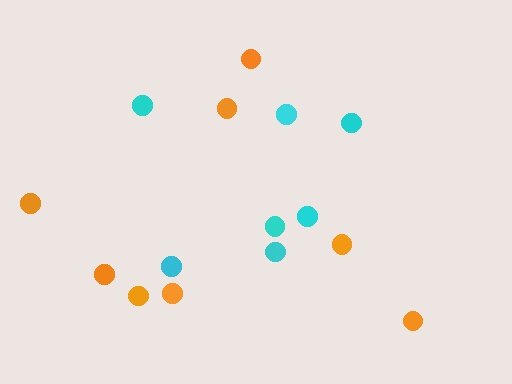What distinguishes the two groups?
There are 2 groups: one group of orange circles (8) and one group of cyan circles (7).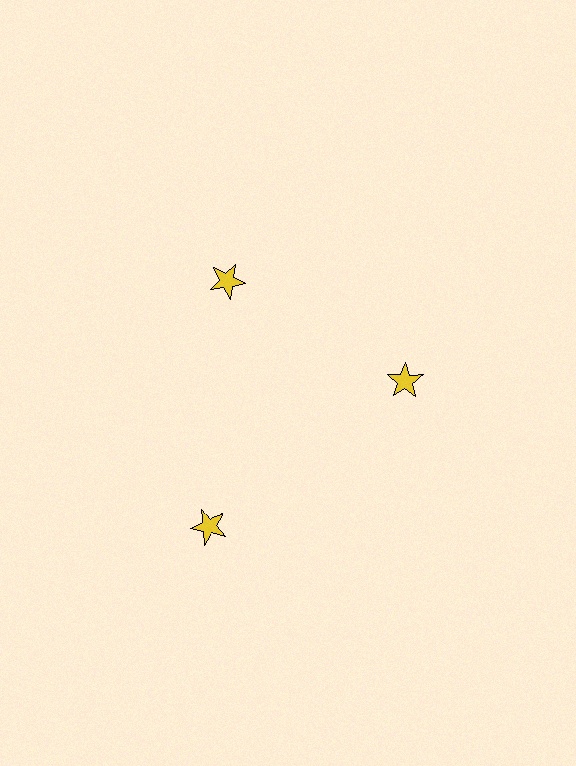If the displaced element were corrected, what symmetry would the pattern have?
It would have 3-fold rotational symmetry — the pattern would map onto itself every 120 degrees.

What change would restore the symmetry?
The symmetry would be restored by moving it inward, back onto the ring so that all 3 stars sit at equal angles and equal distance from the center.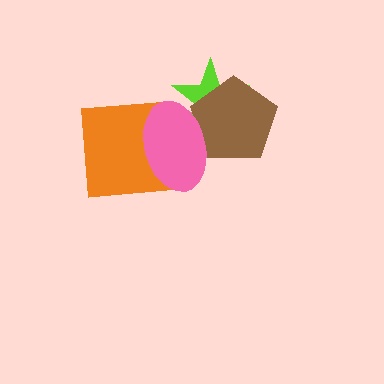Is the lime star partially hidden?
Yes, it is partially covered by another shape.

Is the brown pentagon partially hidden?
Yes, it is partially covered by another shape.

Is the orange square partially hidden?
Yes, it is partially covered by another shape.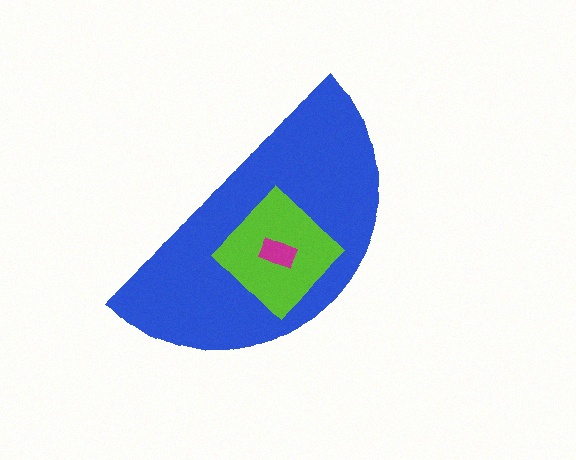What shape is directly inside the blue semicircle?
The lime diamond.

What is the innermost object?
The magenta rectangle.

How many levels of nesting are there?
3.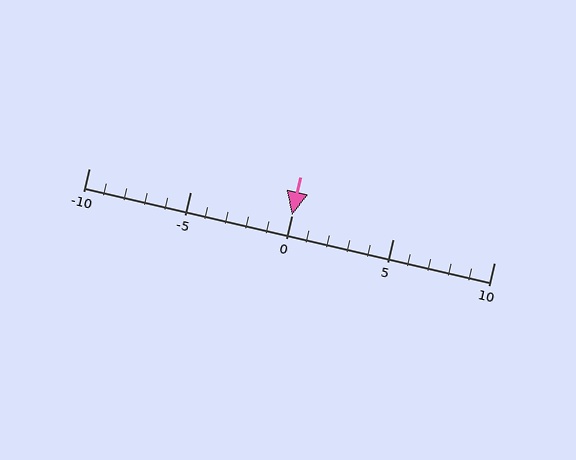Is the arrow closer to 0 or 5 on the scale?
The arrow is closer to 0.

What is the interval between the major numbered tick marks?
The major tick marks are spaced 5 units apart.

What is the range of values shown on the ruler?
The ruler shows values from -10 to 10.